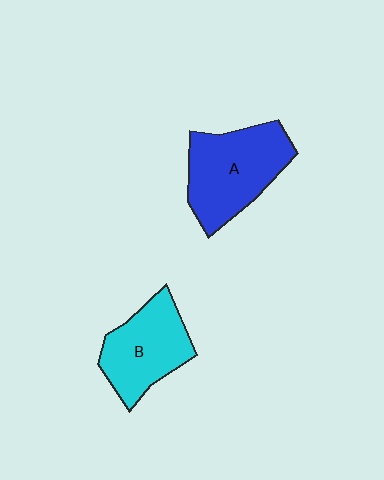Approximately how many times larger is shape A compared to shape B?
Approximately 1.2 times.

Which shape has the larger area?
Shape A (blue).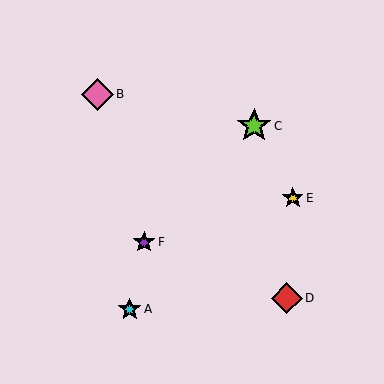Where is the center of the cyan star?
The center of the cyan star is at (130, 309).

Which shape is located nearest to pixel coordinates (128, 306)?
The cyan star (labeled A) at (130, 309) is nearest to that location.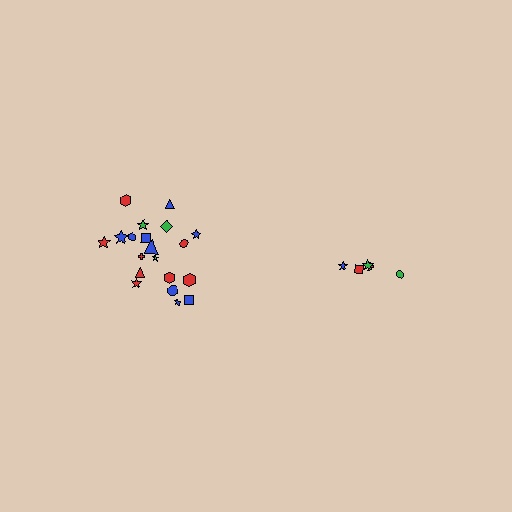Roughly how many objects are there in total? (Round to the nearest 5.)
Roughly 25 objects in total.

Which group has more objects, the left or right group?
The left group.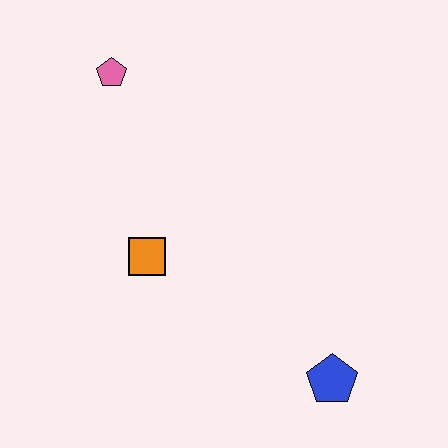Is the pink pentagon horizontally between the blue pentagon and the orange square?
No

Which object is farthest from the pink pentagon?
The blue pentagon is farthest from the pink pentagon.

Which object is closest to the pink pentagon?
The orange square is closest to the pink pentagon.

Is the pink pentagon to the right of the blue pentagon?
No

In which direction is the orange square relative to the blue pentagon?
The orange square is to the left of the blue pentagon.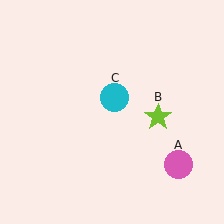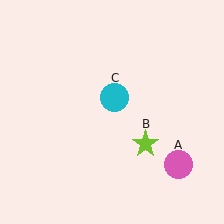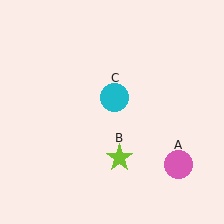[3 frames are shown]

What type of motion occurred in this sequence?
The lime star (object B) rotated clockwise around the center of the scene.